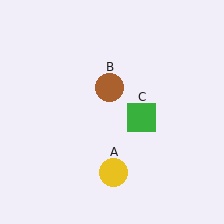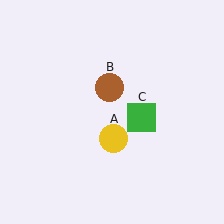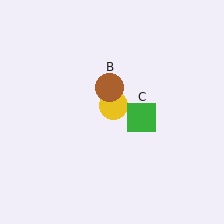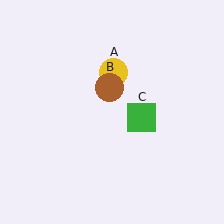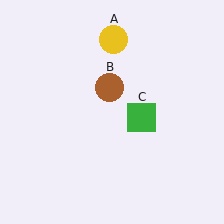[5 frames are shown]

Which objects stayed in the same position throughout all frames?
Brown circle (object B) and green square (object C) remained stationary.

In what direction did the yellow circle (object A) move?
The yellow circle (object A) moved up.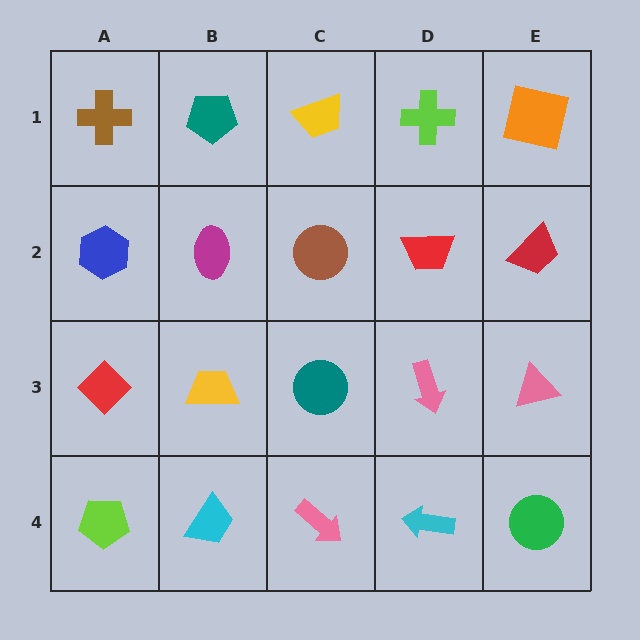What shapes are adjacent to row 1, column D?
A red trapezoid (row 2, column D), a yellow trapezoid (row 1, column C), an orange square (row 1, column E).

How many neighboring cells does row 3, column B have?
4.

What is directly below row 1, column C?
A brown circle.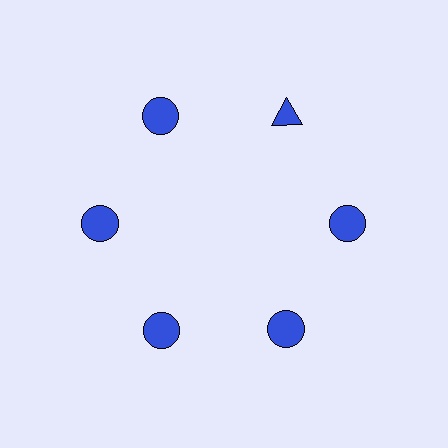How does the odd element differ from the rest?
It has a different shape: triangle instead of circle.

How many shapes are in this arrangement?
There are 6 shapes arranged in a ring pattern.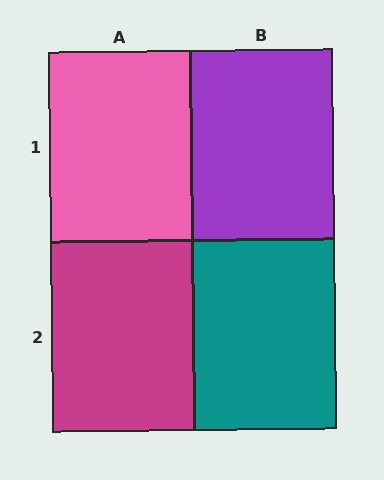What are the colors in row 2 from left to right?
Magenta, teal.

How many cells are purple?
1 cell is purple.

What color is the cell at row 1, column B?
Purple.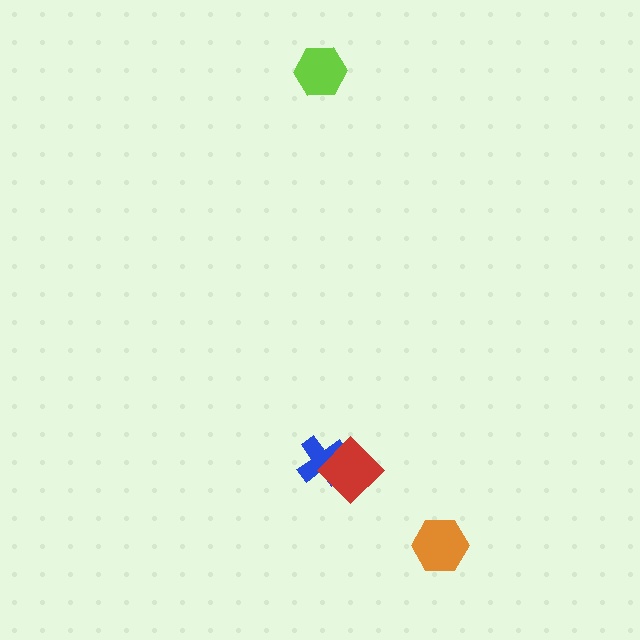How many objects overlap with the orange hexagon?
0 objects overlap with the orange hexagon.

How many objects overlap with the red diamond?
1 object overlaps with the red diamond.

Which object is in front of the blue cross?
The red diamond is in front of the blue cross.